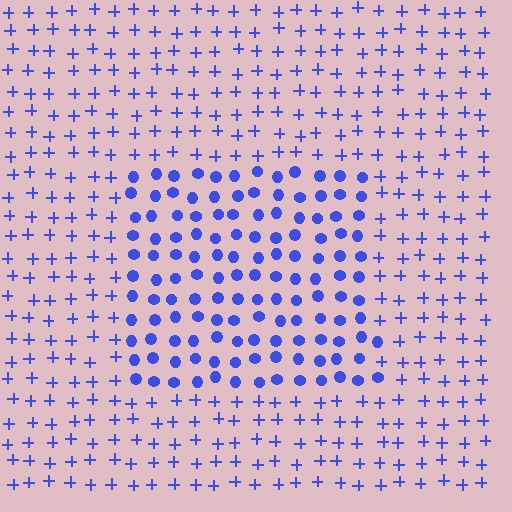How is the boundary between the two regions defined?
The boundary is defined by a change in element shape: circles inside vs. plus signs outside. All elements share the same color and spacing.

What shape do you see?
I see a rectangle.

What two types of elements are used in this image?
The image uses circles inside the rectangle region and plus signs outside it.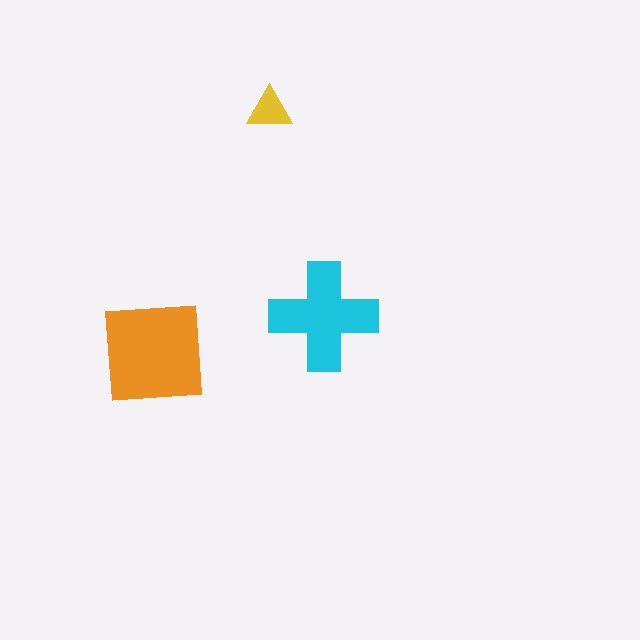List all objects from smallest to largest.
The yellow triangle, the cyan cross, the orange square.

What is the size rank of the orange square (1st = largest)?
1st.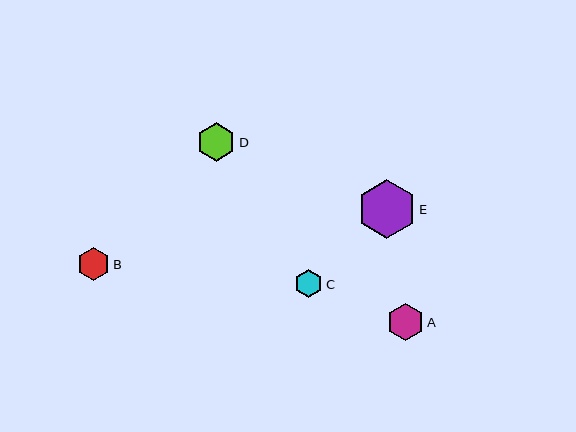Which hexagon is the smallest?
Hexagon C is the smallest with a size of approximately 28 pixels.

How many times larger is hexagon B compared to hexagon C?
Hexagon B is approximately 1.2 times the size of hexagon C.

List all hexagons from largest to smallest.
From largest to smallest: E, D, A, B, C.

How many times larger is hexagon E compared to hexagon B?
Hexagon E is approximately 1.8 times the size of hexagon B.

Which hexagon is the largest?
Hexagon E is the largest with a size of approximately 59 pixels.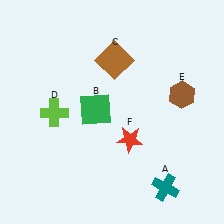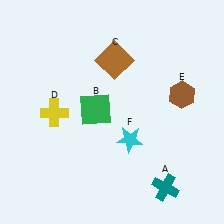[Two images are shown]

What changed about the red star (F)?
In Image 1, F is red. In Image 2, it changed to cyan.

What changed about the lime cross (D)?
In Image 1, D is lime. In Image 2, it changed to yellow.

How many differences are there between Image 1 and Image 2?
There are 2 differences between the two images.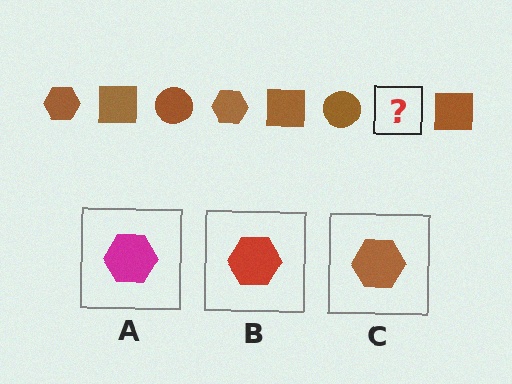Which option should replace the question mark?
Option C.